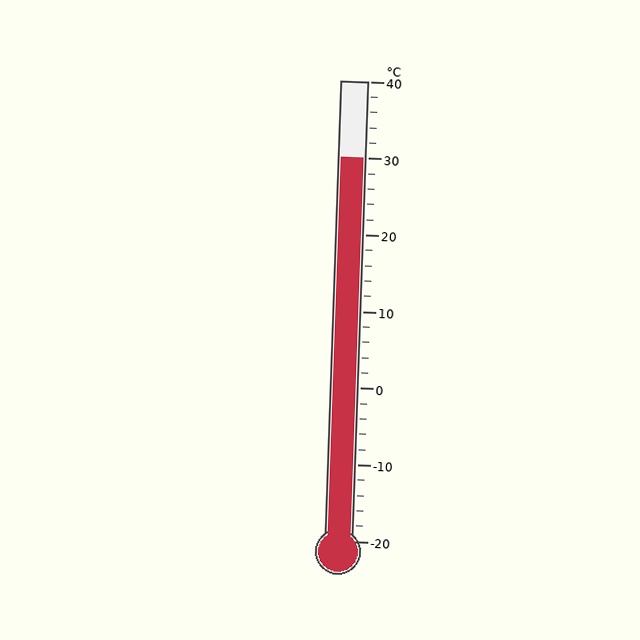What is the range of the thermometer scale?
The thermometer scale ranges from -20°C to 40°C.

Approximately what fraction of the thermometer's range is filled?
The thermometer is filled to approximately 85% of its range.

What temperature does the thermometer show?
The thermometer shows approximately 30°C.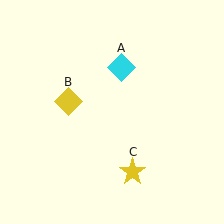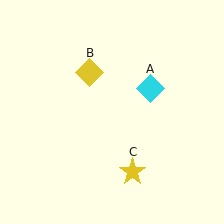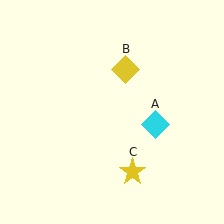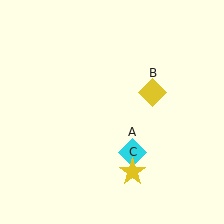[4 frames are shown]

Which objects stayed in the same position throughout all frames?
Yellow star (object C) remained stationary.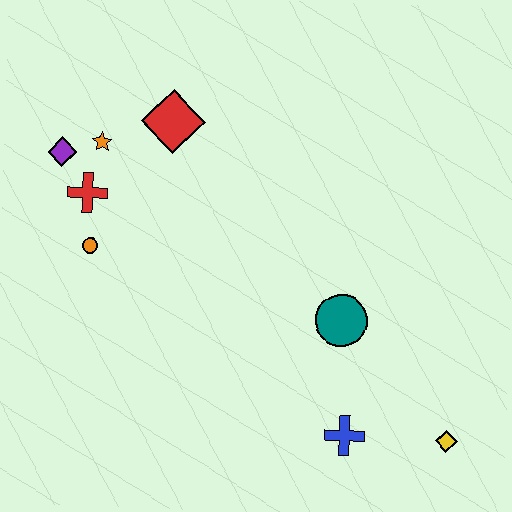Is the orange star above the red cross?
Yes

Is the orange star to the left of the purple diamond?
No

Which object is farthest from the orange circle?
The yellow diamond is farthest from the orange circle.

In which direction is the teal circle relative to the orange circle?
The teal circle is to the right of the orange circle.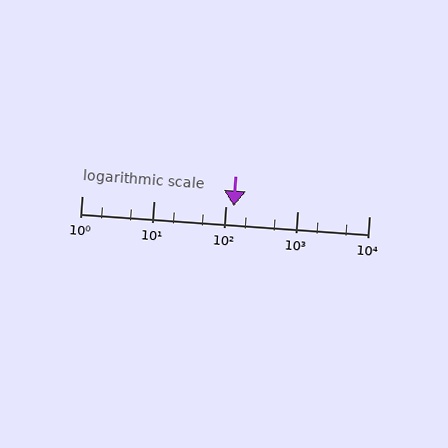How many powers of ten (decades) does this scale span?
The scale spans 4 decades, from 1 to 10000.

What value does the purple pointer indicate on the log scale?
The pointer indicates approximately 130.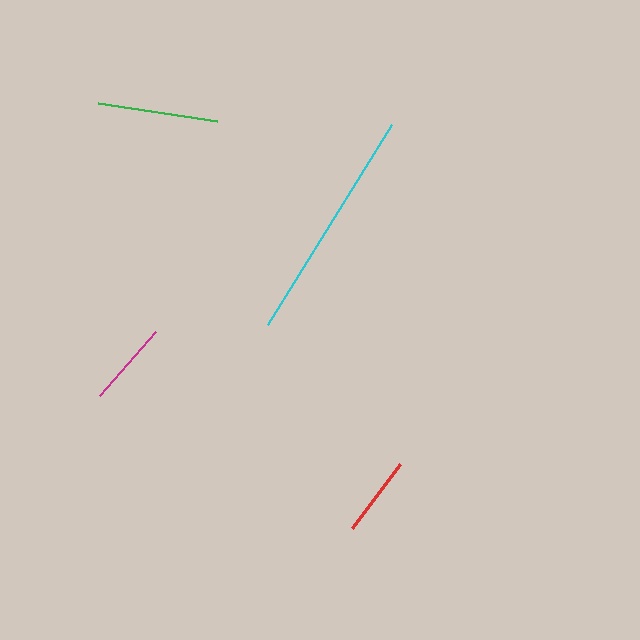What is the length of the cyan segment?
The cyan segment is approximately 235 pixels long.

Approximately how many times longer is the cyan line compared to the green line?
The cyan line is approximately 1.9 times the length of the green line.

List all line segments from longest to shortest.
From longest to shortest: cyan, green, magenta, red.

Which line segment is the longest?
The cyan line is the longest at approximately 235 pixels.